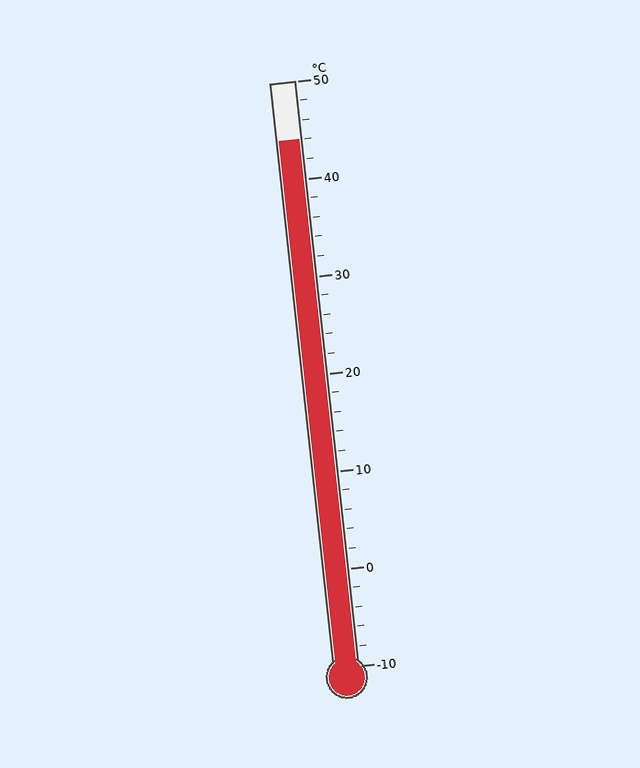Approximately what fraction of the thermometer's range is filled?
The thermometer is filled to approximately 90% of its range.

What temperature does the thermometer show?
The thermometer shows approximately 44°C.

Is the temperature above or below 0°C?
The temperature is above 0°C.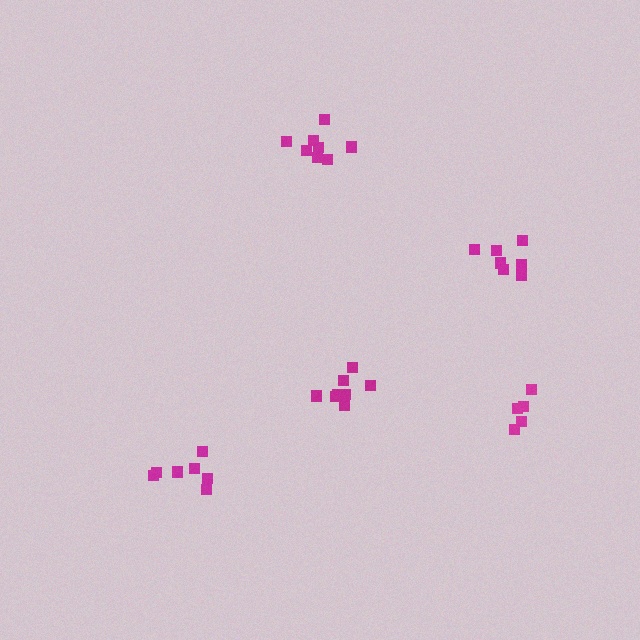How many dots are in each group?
Group 1: 8 dots, Group 2: 8 dots, Group 3: 7 dots, Group 4: 5 dots, Group 5: 8 dots (36 total).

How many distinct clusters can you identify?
There are 5 distinct clusters.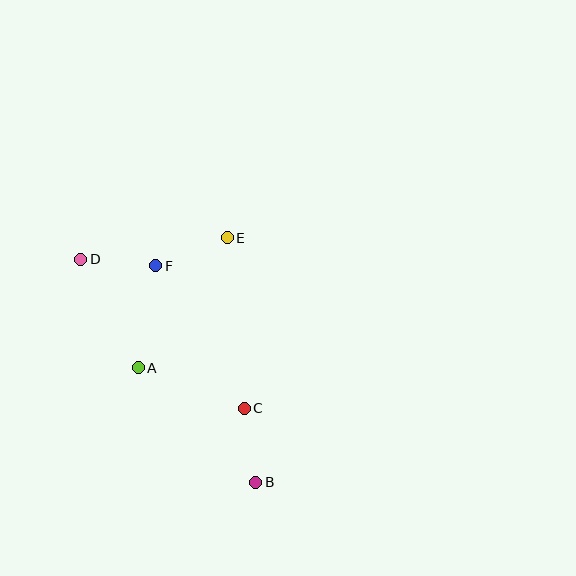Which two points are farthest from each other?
Points B and D are farthest from each other.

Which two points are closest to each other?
Points B and C are closest to each other.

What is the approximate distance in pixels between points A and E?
The distance between A and E is approximately 158 pixels.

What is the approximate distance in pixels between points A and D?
The distance between A and D is approximately 123 pixels.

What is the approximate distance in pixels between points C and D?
The distance between C and D is approximately 221 pixels.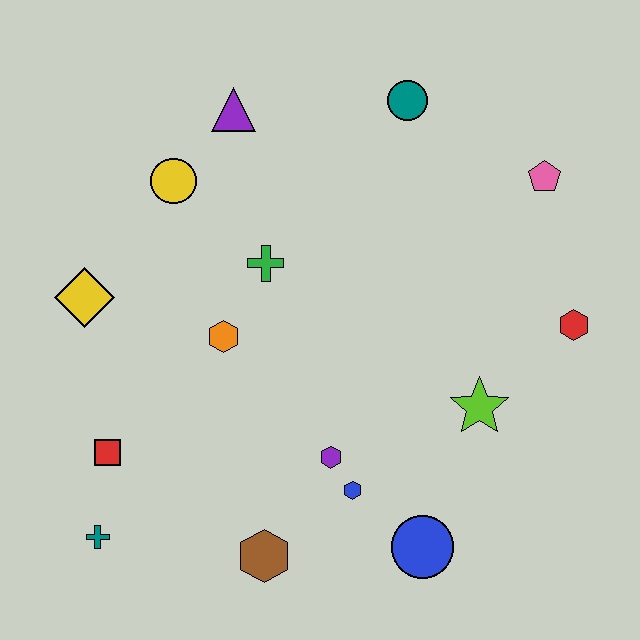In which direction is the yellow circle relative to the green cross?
The yellow circle is to the left of the green cross.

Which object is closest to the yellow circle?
The purple triangle is closest to the yellow circle.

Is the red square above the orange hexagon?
No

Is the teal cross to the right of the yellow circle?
No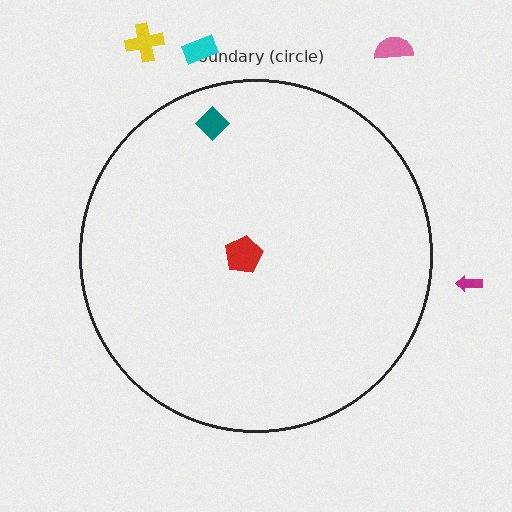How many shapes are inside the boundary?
2 inside, 4 outside.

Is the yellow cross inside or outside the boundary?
Outside.